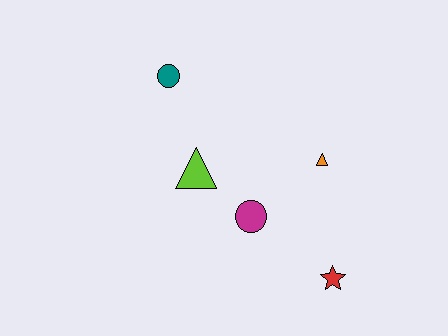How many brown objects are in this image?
There are no brown objects.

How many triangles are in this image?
There are 2 triangles.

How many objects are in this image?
There are 5 objects.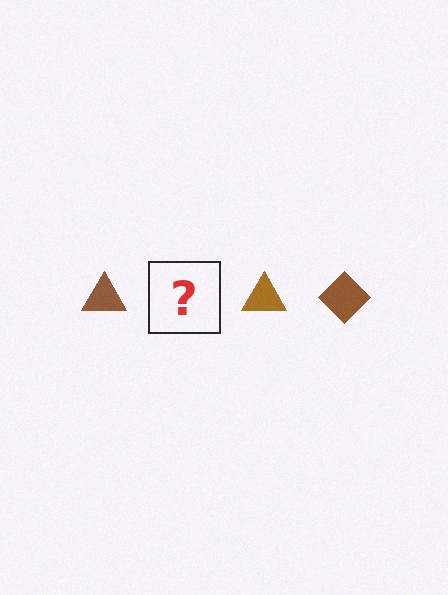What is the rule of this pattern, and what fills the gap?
The rule is that the pattern cycles through triangle, diamond shapes in brown. The gap should be filled with a brown diamond.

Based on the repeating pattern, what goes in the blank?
The blank should be a brown diamond.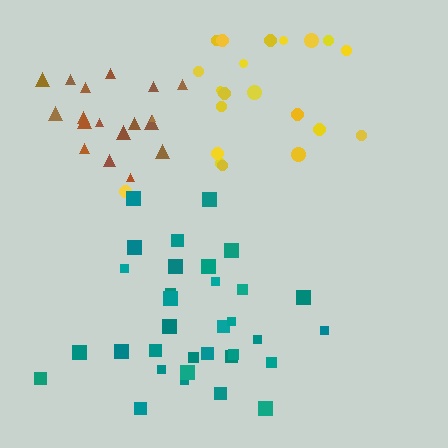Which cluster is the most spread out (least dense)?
Yellow.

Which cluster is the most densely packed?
Brown.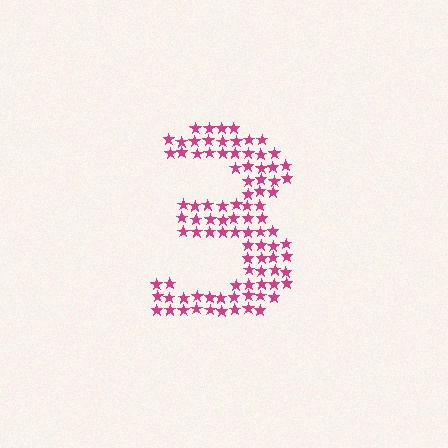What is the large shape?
The large shape is the digit 3.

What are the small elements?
The small elements are stars.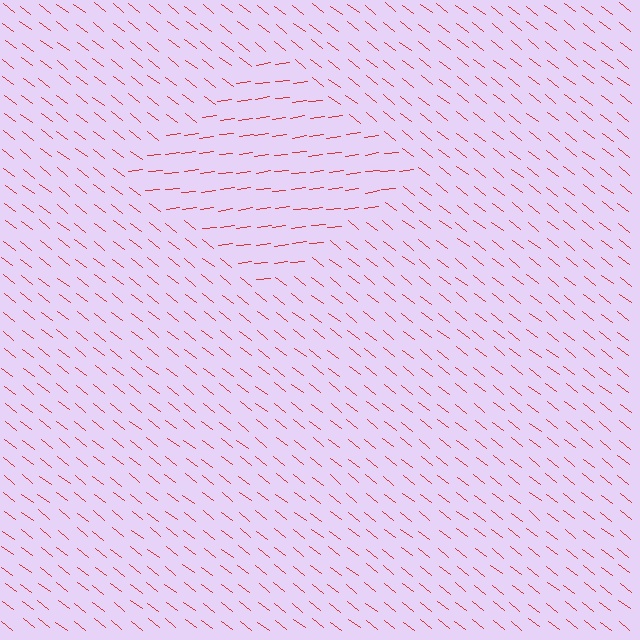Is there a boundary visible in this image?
Yes, there is a texture boundary formed by a change in line orientation.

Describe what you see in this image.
The image is filled with small red line segments. A diamond region in the image has lines oriented differently from the surrounding lines, creating a visible texture boundary.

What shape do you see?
I see a diamond.